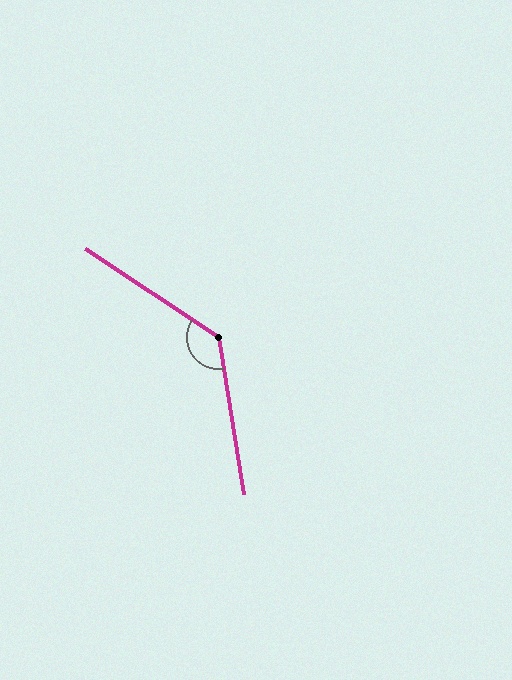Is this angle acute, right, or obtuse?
It is obtuse.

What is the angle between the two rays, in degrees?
Approximately 133 degrees.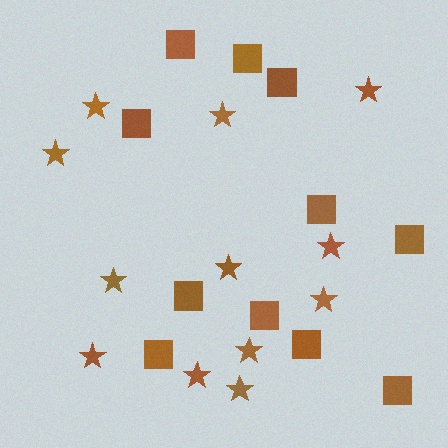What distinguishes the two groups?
There are 2 groups: one group of stars (12) and one group of squares (11).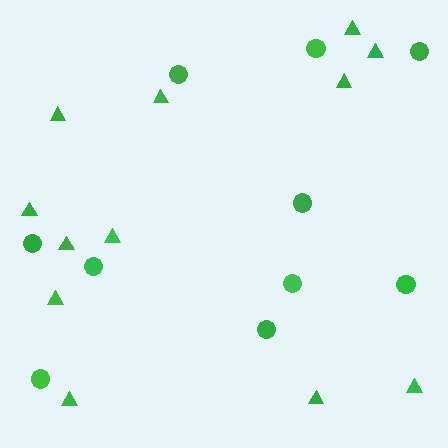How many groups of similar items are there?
There are 2 groups: one group of triangles (12) and one group of circles (10).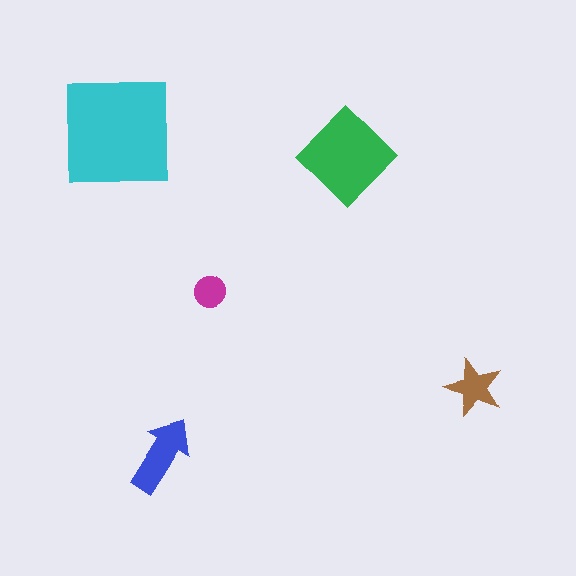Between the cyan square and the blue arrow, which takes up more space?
The cyan square.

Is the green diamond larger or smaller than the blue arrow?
Larger.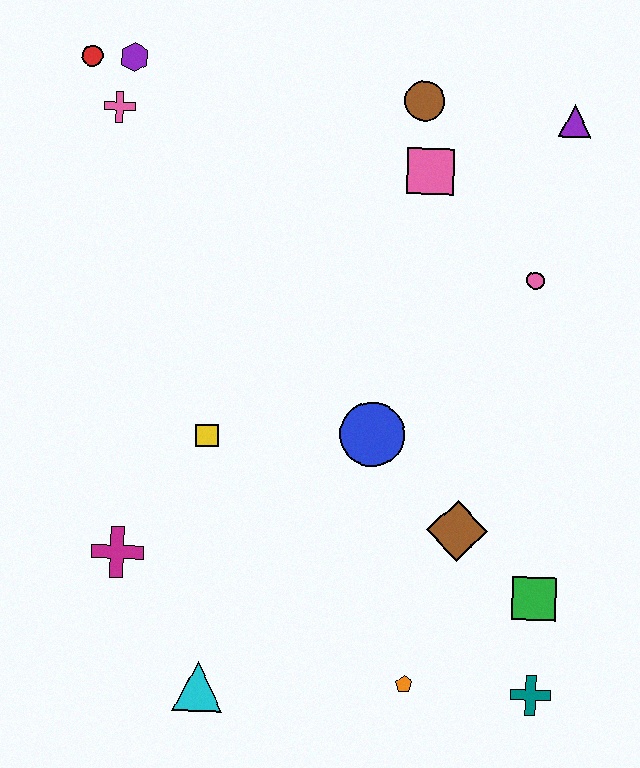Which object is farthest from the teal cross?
The red circle is farthest from the teal cross.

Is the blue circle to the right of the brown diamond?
No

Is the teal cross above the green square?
No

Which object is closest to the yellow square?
The magenta cross is closest to the yellow square.